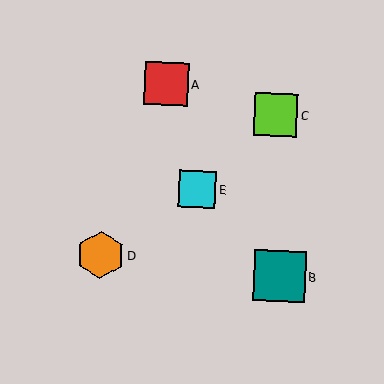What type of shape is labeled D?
Shape D is an orange hexagon.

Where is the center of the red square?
The center of the red square is at (166, 84).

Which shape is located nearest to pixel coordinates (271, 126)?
The lime square (labeled C) at (276, 115) is nearest to that location.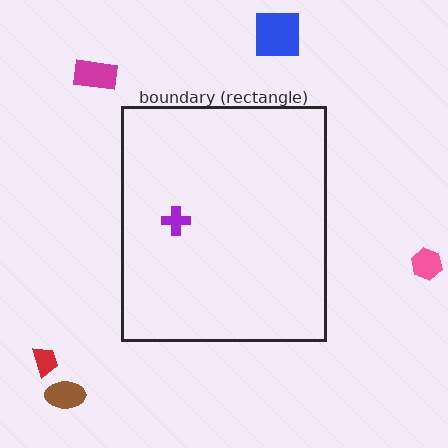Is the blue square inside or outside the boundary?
Outside.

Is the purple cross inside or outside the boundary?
Inside.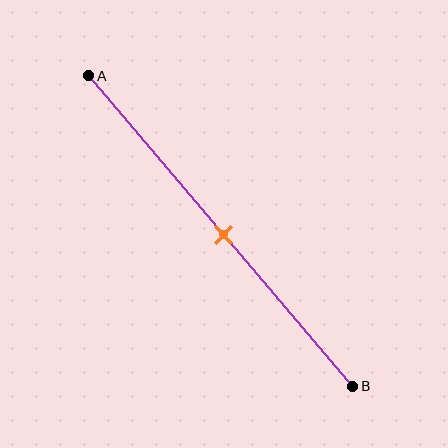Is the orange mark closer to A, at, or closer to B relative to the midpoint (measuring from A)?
The orange mark is approximately at the midpoint of segment AB.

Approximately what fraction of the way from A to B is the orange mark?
The orange mark is approximately 50% of the way from A to B.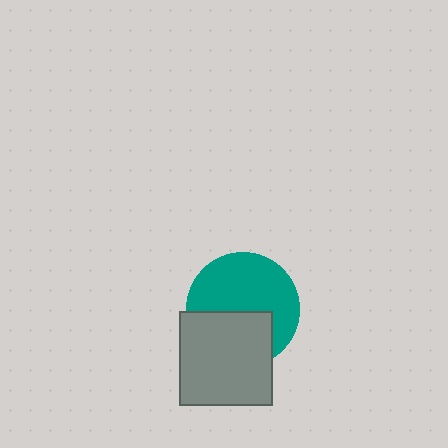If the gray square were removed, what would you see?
You would see the complete teal circle.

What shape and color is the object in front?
The object in front is a gray square.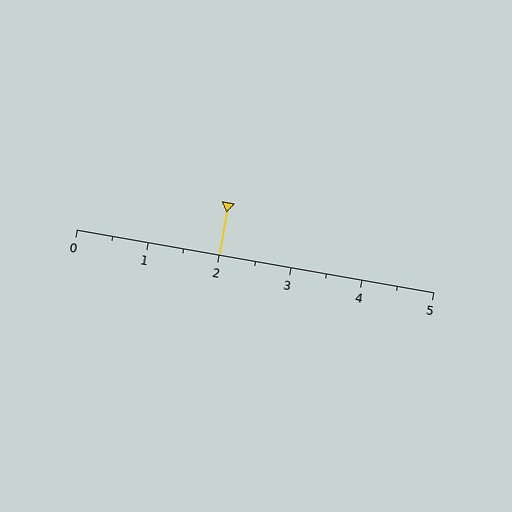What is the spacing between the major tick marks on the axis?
The major ticks are spaced 1 apart.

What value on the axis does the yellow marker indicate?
The marker indicates approximately 2.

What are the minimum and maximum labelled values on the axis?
The axis runs from 0 to 5.